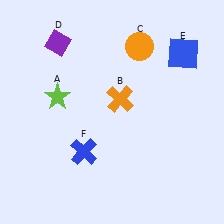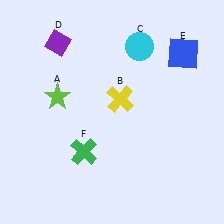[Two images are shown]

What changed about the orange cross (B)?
In Image 1, B is orange. In Image 2, it changed to yellow.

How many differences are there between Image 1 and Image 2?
There are 3 differences between the two images.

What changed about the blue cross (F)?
In Image 1, F is blue. In Image 2, it changed to green.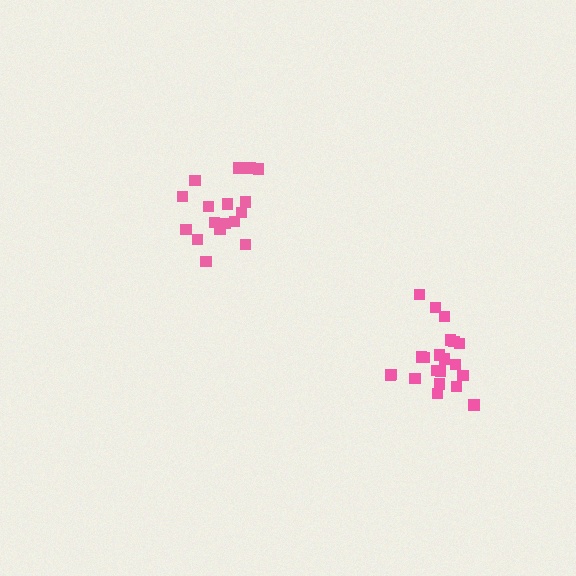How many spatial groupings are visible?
There are 2 spatial groupings.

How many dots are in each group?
Group 1: 21 dots, Group 2: 17 dots (38 total).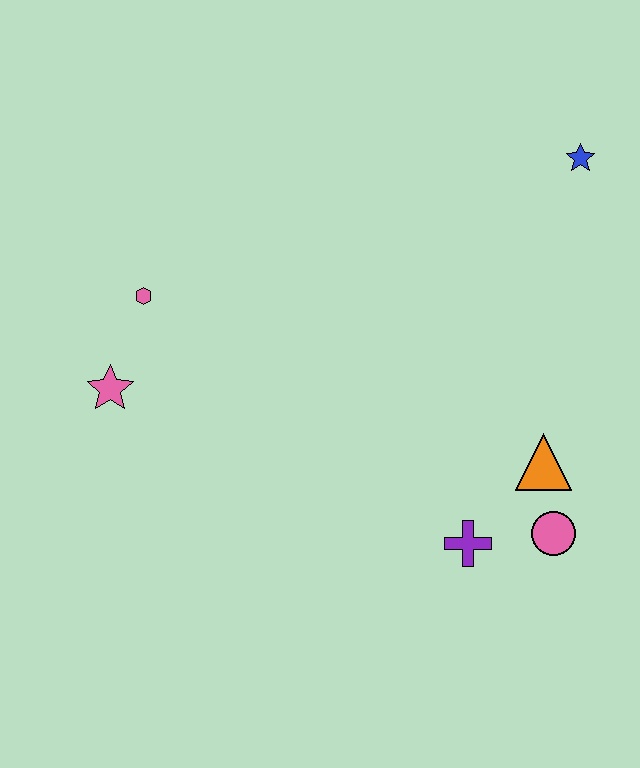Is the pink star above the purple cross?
Yes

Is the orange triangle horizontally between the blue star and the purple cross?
Yes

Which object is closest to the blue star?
The orange triangle is closest to the blue star.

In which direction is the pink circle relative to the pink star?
The pink circle is to the right of the pink star.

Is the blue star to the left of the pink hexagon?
No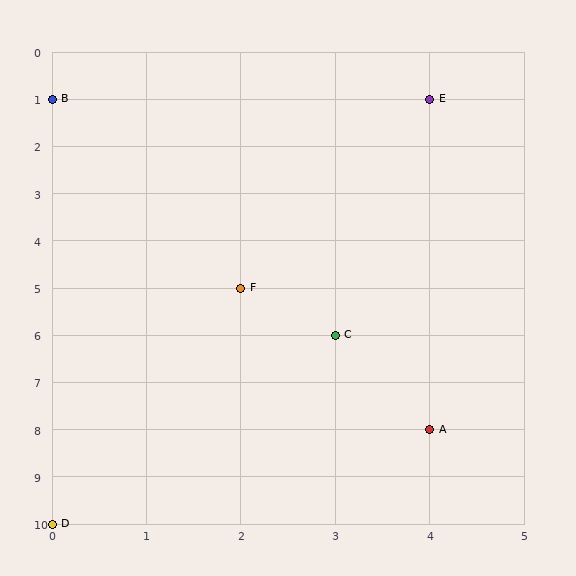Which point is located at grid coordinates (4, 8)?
Point A is at (4, 8).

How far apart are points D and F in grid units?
Points D and F are 2 columns and 5 rows apart (about 5.4 grid units diagonally).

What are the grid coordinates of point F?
Point F is at grid coordinates (2, 5).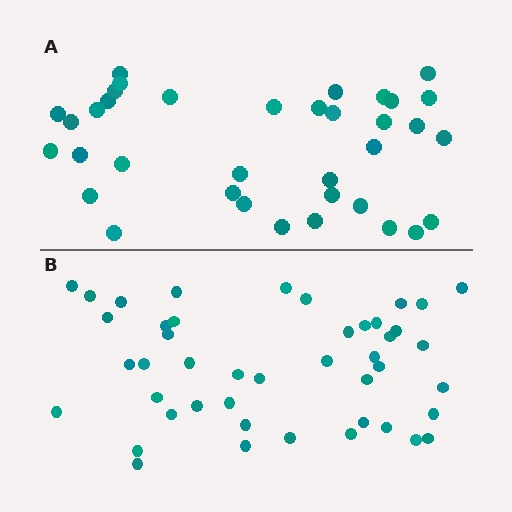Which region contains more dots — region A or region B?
Region B (the bottom region) has more dots.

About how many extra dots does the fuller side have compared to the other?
Region B has roughly 8 or so more dots than region A.